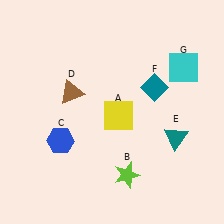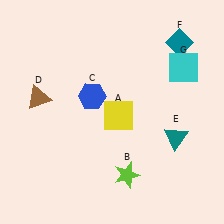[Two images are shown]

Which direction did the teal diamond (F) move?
The teal diamond (F) moved up.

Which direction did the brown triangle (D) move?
The brown triangle (D) moved left.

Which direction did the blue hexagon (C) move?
The blue hexagon (C) moved up.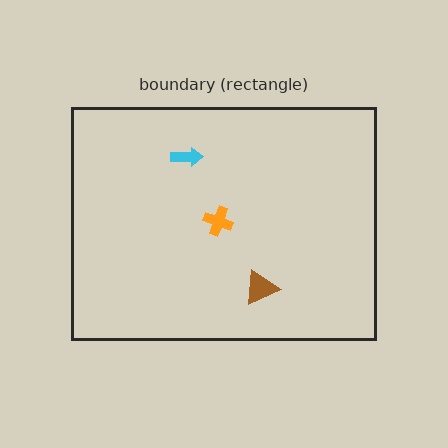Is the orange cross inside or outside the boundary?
Inside.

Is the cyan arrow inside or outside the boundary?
Inside.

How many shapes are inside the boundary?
3 inside, 0 outside.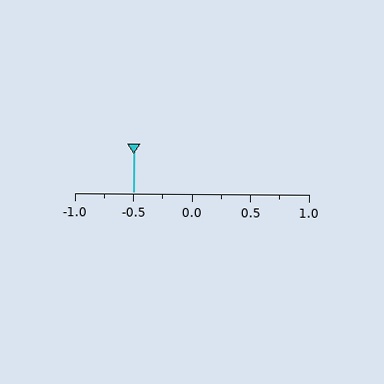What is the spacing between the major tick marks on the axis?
The major ticks are spaced 0.5 apart.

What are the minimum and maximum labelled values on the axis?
The axis runs from -1.0 to 1.0.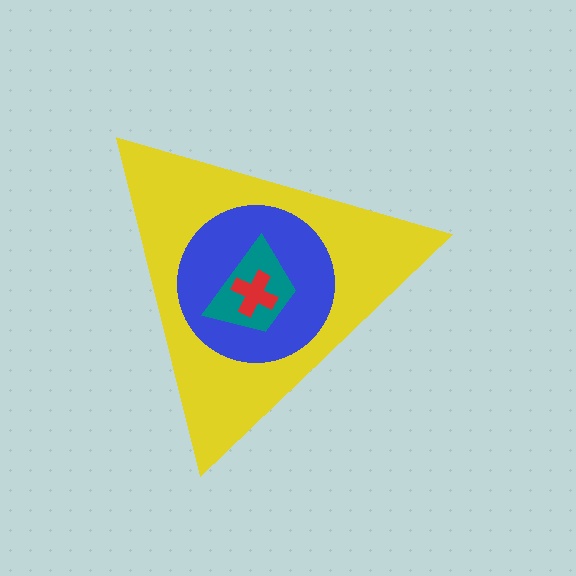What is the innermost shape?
The red cross.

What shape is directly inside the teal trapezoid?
The red cross.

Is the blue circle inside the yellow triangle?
Yes.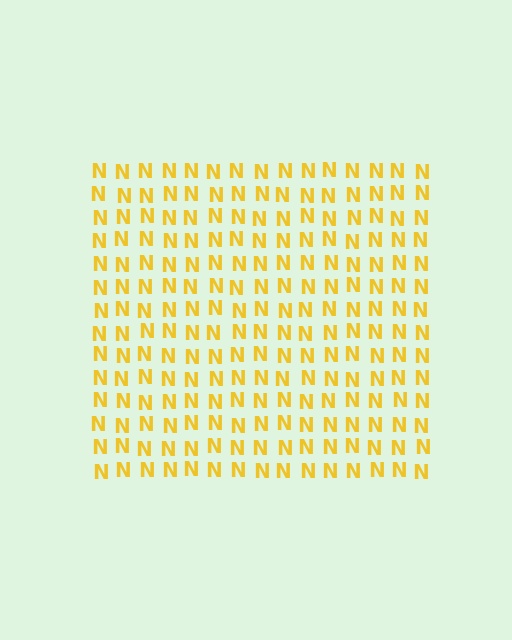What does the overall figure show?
The overall figure shows a square.